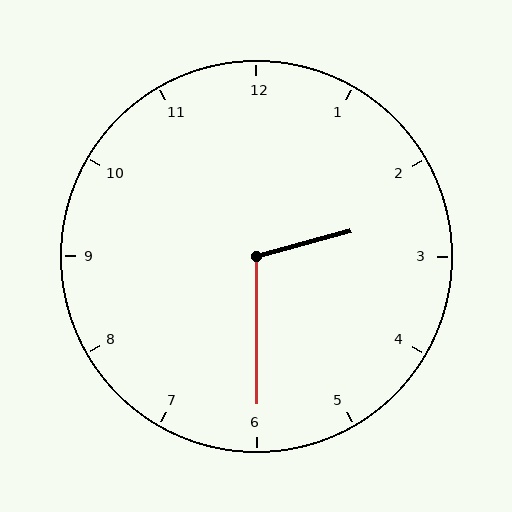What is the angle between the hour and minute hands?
Approximately 105 degrees.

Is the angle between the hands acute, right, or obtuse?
It is obtuse.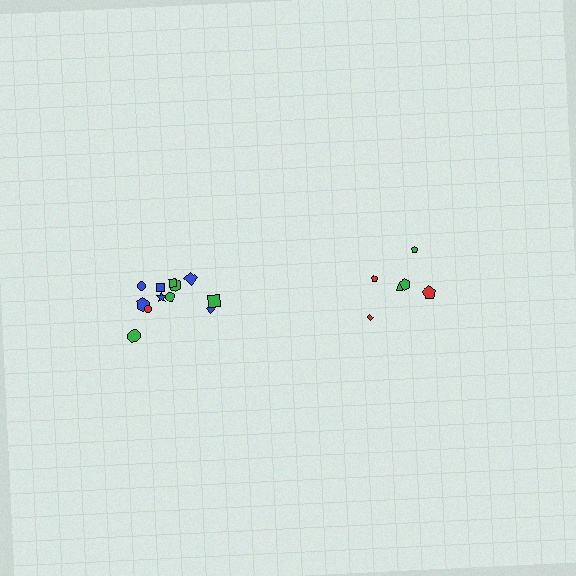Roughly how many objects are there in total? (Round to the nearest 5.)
Roughly 20 objects in total.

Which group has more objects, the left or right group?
The left group.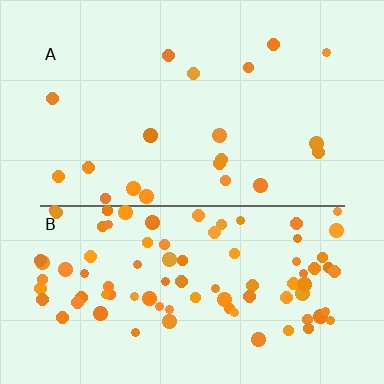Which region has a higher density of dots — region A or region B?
B (the bottom).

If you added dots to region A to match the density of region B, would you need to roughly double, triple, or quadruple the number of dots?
Approximately quadruple.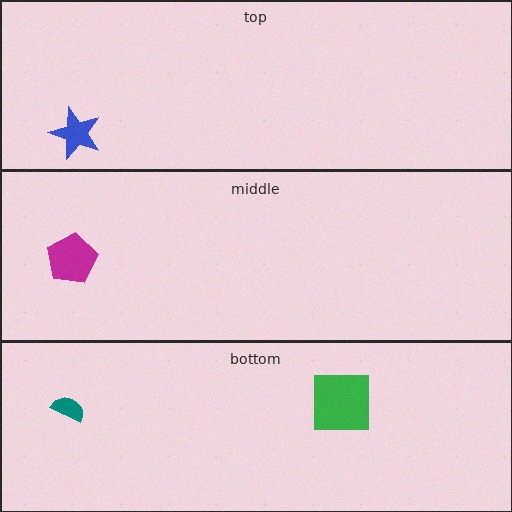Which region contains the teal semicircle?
The bottom region.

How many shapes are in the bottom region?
2.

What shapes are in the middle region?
The magenta pentagon.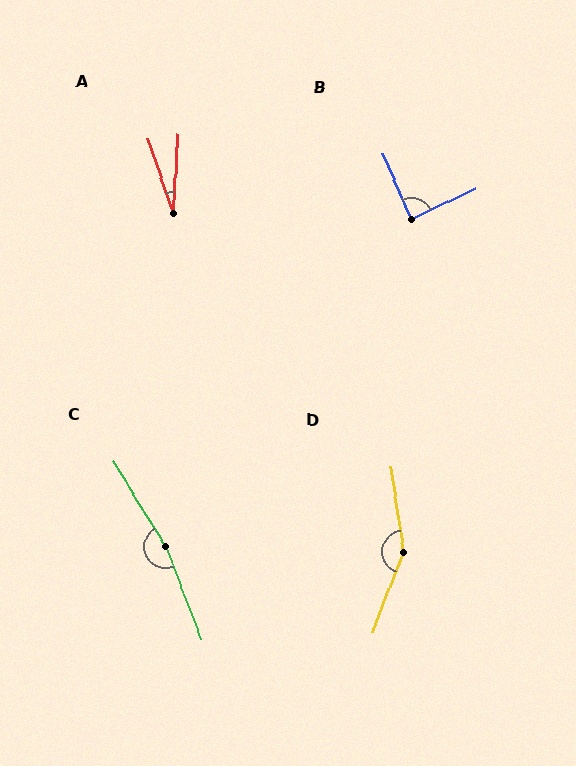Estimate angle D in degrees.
Approximately 150 degrees.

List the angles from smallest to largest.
A (21°), B (88°), D (150°), C (170°).